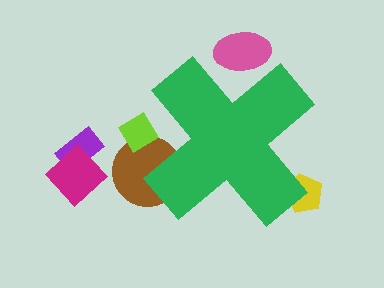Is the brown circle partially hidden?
Yes, the brown circle is partially hidden behind the green cross.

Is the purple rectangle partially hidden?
No, the purple rectangle is fully visible.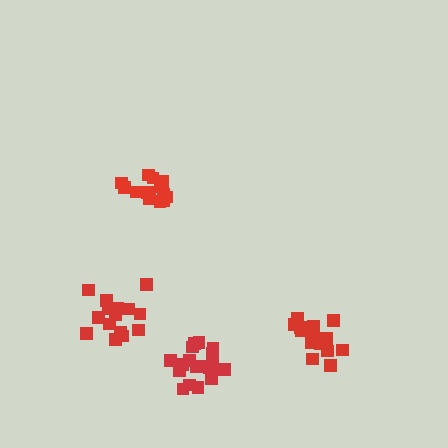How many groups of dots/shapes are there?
There are 4 groups.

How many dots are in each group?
Group 1: 16 dots, Group 2: 18 dots, Group 3: 14 dots, Group 4: 19 dots (67 total).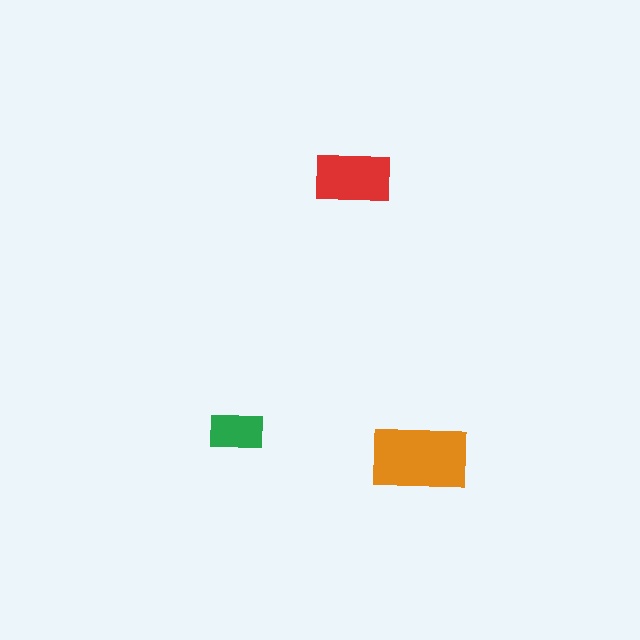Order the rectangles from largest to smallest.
the orange one, the red one, the green one.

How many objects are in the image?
There are 3 objects in the image.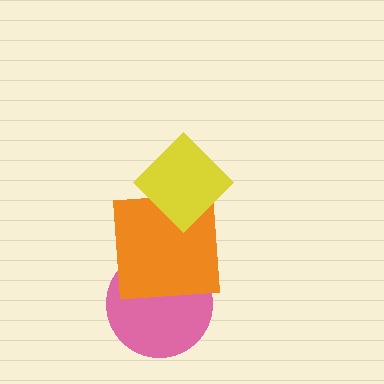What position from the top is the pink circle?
The pink circle is 3rd from the top.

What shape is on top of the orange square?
The yellow diamond is on top of the orange square.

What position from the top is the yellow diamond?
The yellow diamond is 1st from the top.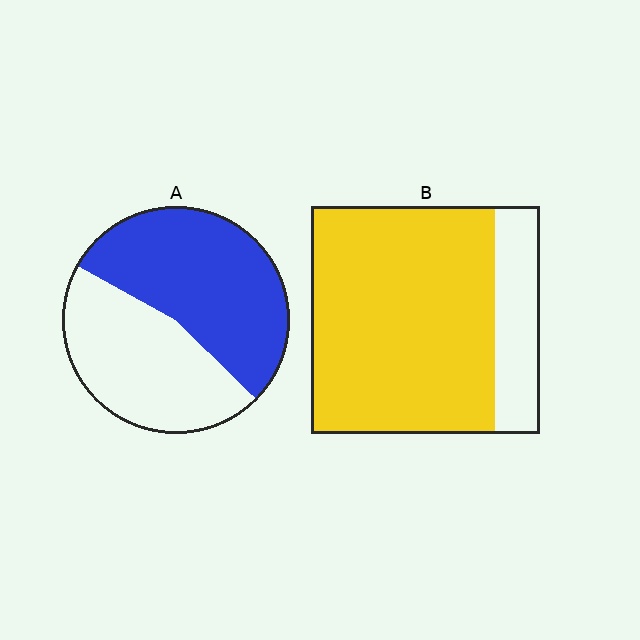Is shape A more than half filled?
Yes.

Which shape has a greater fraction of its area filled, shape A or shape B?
Shape B.